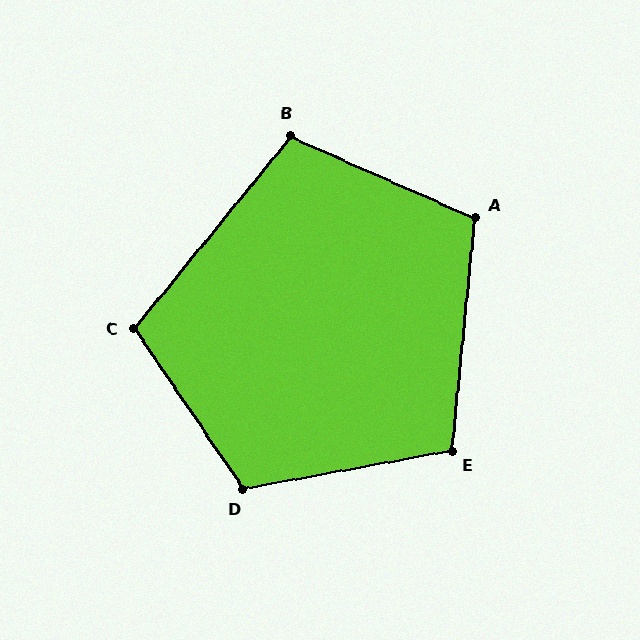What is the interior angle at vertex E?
Approximately 106 degrees (obtuse).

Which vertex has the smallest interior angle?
B, at approximately 105 degrees.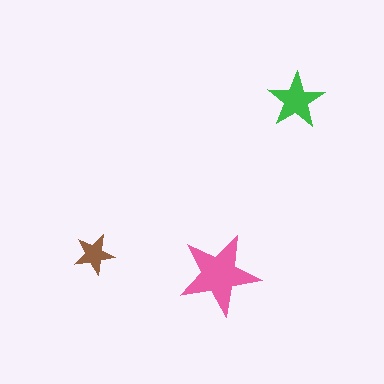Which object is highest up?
The green star is topmost.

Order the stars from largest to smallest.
the pink one, the green one, the brown one.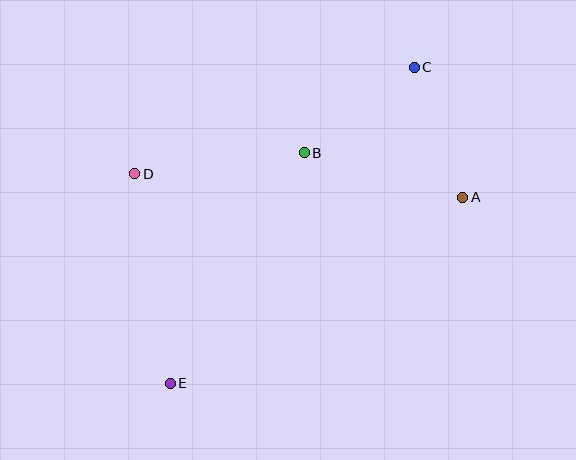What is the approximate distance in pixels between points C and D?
The distance between C and D is approximately 299 pixels.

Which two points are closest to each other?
Points A and C are closest to each other.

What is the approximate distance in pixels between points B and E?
The distance between B and E is approximately 267 pixels.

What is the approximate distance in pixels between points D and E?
The distance between D and E is approximately 212 pixels.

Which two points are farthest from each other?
Points C and E are farthest from each other.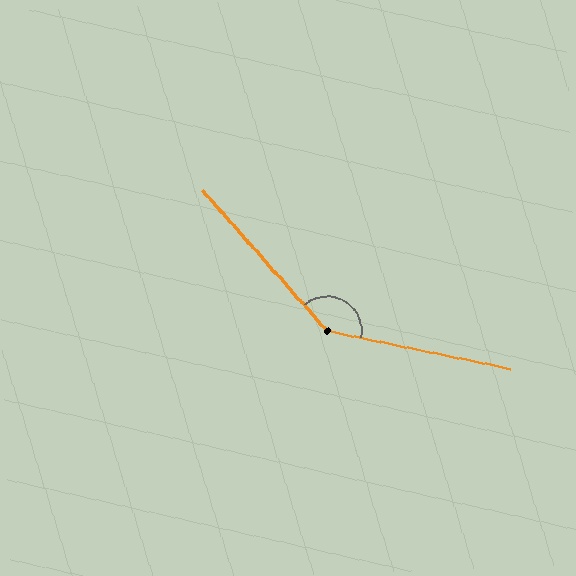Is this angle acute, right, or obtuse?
It is obtuse.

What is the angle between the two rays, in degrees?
Approximately 143 degrees.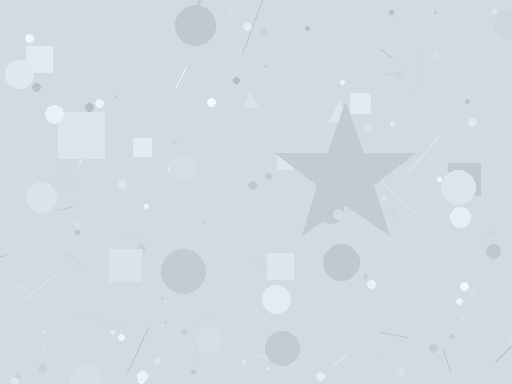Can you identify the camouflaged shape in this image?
The camouflaged shape is a star.